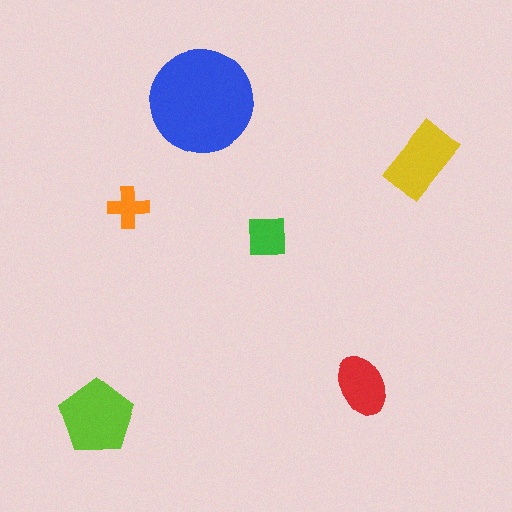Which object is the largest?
The blue circle.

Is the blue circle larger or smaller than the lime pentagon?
Larger.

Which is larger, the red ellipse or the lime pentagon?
The lime pentagon.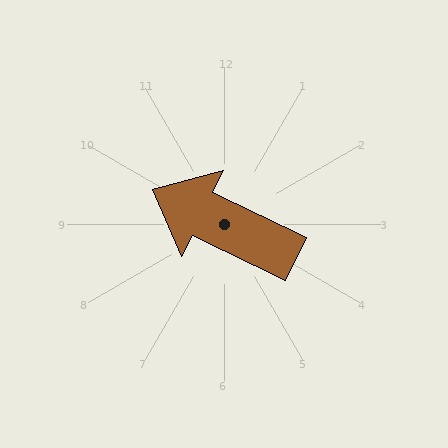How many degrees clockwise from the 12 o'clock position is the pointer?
Approximately 296 degrees.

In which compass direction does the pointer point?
Northwest.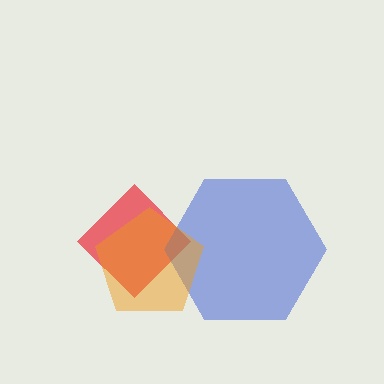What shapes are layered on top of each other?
The layered shapes are: a red diamond, a blue hexagon, an orange pentagon.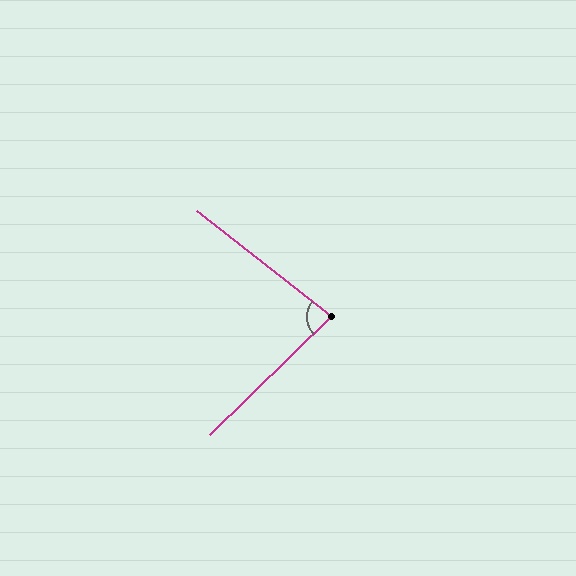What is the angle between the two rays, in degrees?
Approximately 82 degrees.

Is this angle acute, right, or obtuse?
It is acute.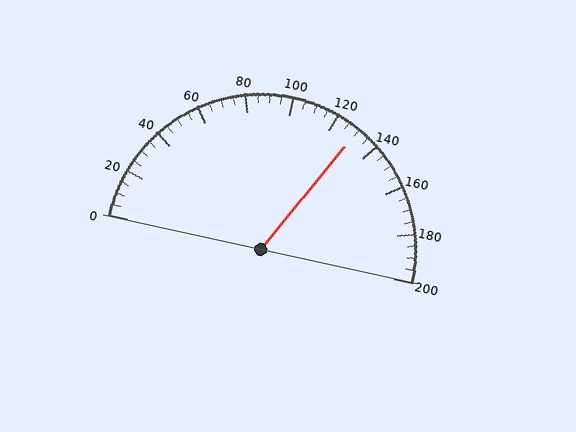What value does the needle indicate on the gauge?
The needle indicates approximately 130.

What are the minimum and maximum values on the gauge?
The gauge ranges from 0 to 200.